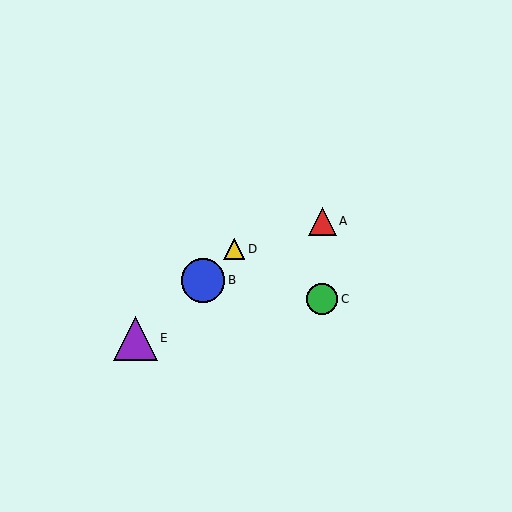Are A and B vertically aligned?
No, A is at x≈322 and B is at x≈203.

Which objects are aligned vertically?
Objects A, C are aligned vertically.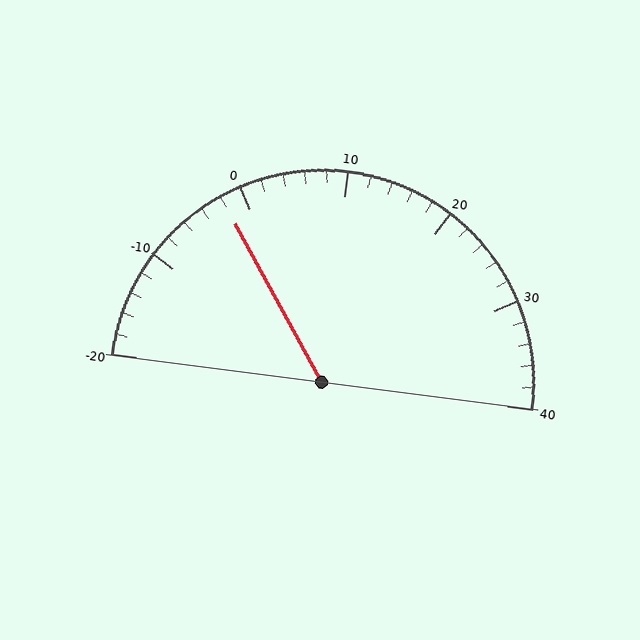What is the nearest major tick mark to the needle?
The nearest major tick mark is 0.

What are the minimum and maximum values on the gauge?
The gauge ranges from -20 to 40.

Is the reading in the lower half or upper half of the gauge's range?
The reading is in the lower half of the range (-20 to 40).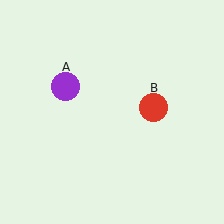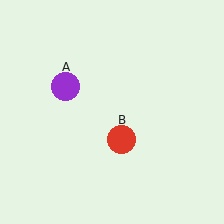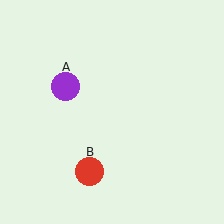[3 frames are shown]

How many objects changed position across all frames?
1 object changed position: red circle (object B).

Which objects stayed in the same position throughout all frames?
Purple circle (object A) remained stationary.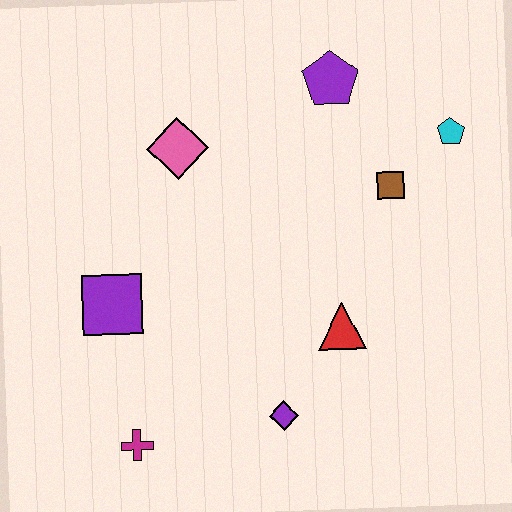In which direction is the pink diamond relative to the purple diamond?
The pink diamond is above the purple diamond.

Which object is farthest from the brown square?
The magenta cross is farthest from the brown square.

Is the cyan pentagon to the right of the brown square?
Yes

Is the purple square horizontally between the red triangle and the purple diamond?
No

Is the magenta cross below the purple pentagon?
Yes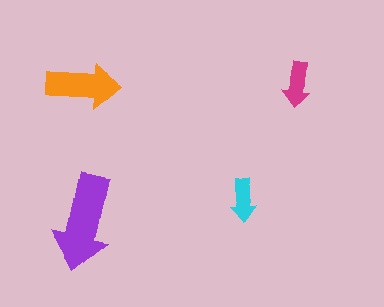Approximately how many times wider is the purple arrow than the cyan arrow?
About 2 times wider.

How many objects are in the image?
There are 4 objects in the image.